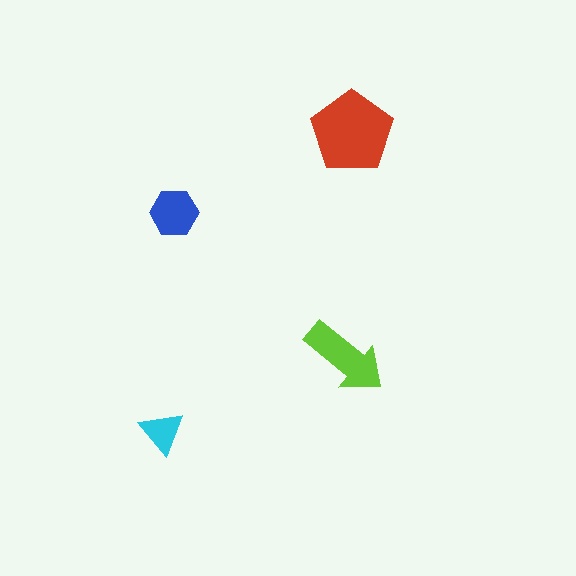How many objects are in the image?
There are 4 objects in the image.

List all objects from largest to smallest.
The red pentagon, the lime arrow, the blue hexagon, the cyan triangle.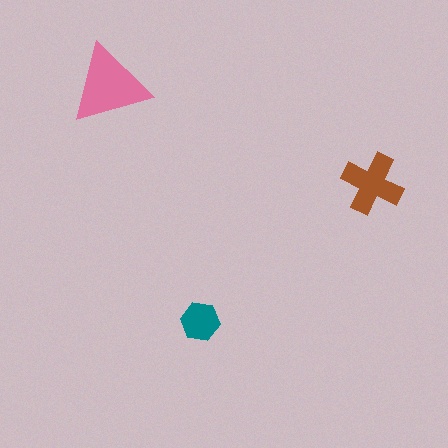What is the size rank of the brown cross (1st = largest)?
2nd.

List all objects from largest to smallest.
The pink triangle, the brown cross, the teal hexagon.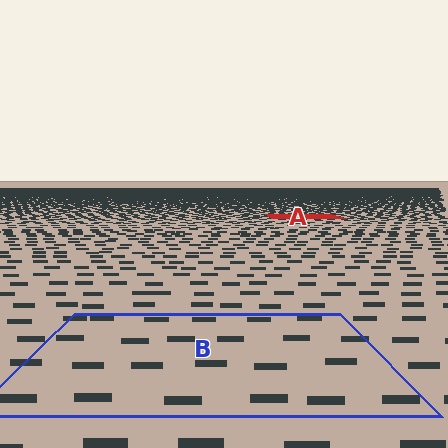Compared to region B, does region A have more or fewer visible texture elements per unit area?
Region A has more texture elements per unit area — they are packed more densely because it is farther away.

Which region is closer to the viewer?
Region B is closer. The texture elements there are larger and more spread out.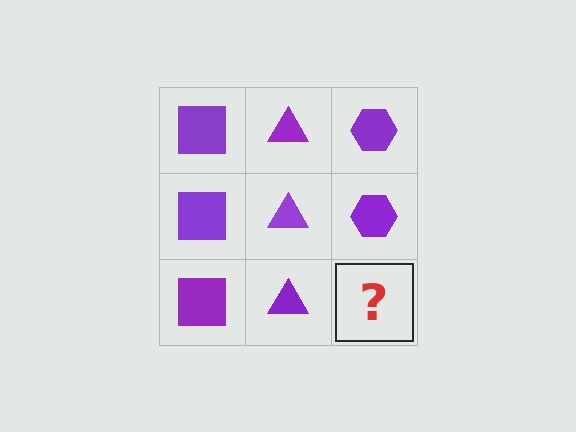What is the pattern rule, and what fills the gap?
The rule is that each column has a consistent shape. The gap should be filled with a purple hexagon.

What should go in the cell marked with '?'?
The missing cell should contain a purple hexagon.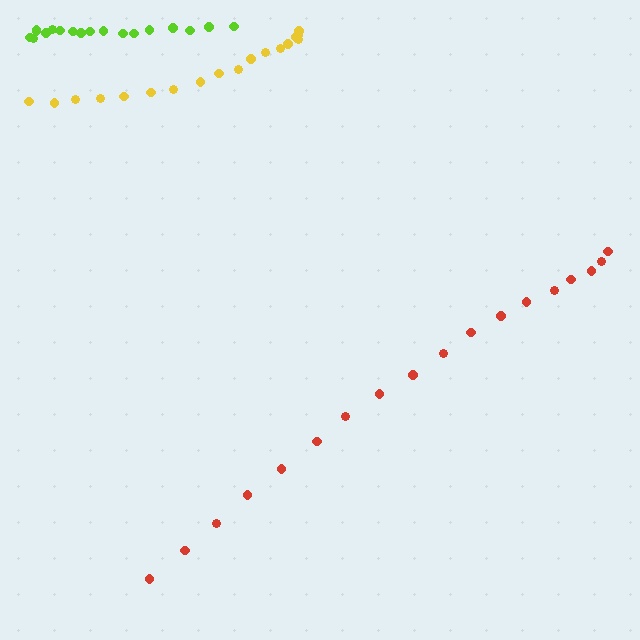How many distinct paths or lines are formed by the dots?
There are 3 distinct paths.